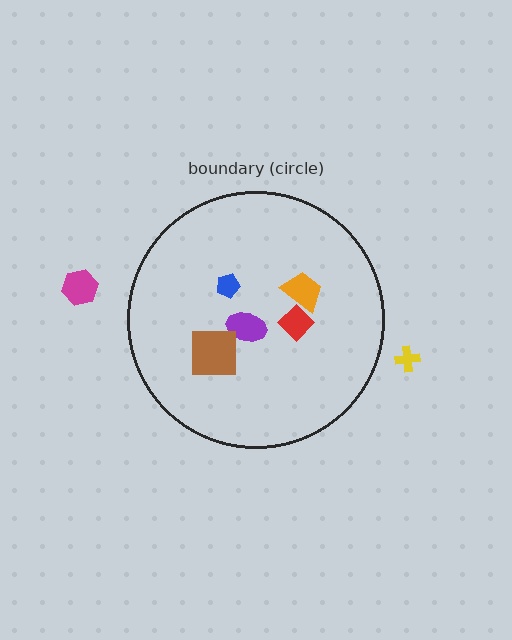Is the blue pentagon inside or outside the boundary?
Inside.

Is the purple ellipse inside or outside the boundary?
Inside.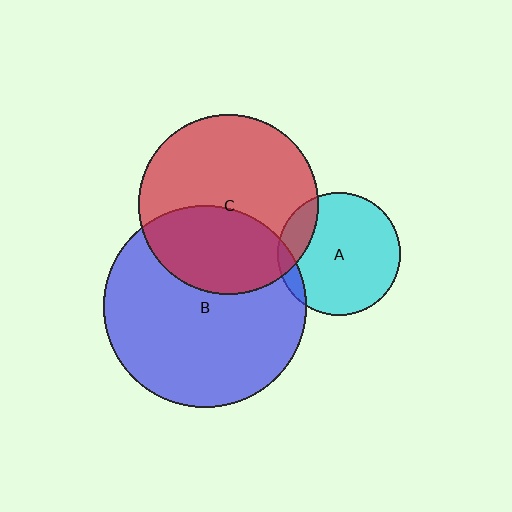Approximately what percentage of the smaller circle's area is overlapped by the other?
Approximately 40%.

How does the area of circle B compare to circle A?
Approximately 2.7 times.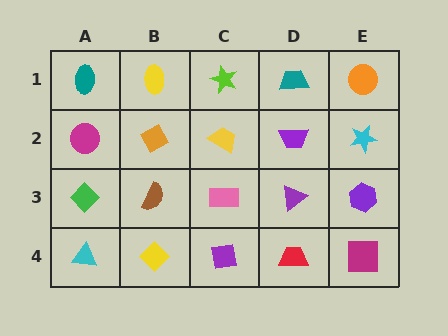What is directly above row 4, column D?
A purple triangle.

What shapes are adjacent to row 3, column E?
A cyan star (row 2, column E), a magenta square (row 4, column E), a purple triangle (row 3, column D).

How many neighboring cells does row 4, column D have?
3.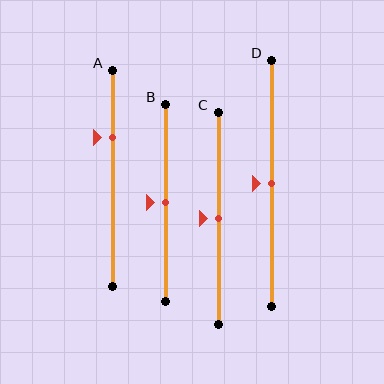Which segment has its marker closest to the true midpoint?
Segment B has its marker closest to the true midpoint.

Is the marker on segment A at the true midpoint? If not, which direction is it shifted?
No, the marker on segment A is shifted upward by about 19% of the segment length.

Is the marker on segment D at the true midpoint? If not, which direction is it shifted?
Yes, the marker on segment D is at the true midpoint.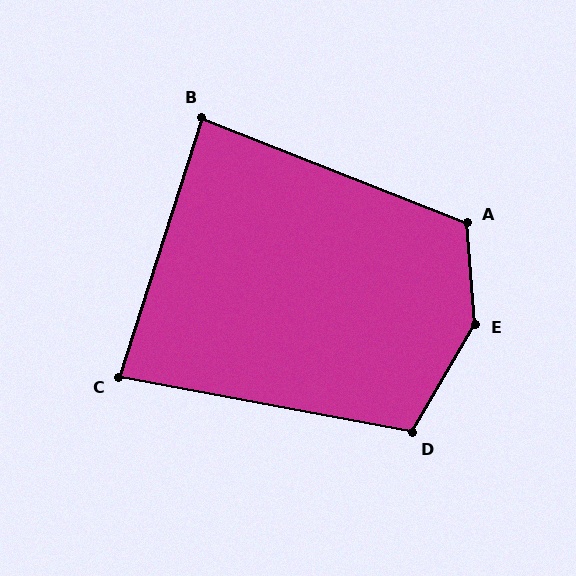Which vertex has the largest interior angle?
E, at approximately 145 degrees.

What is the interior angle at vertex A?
Approximately 116 degrees (obtuse).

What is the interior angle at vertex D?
Approximately 109 degrees (obtuse).